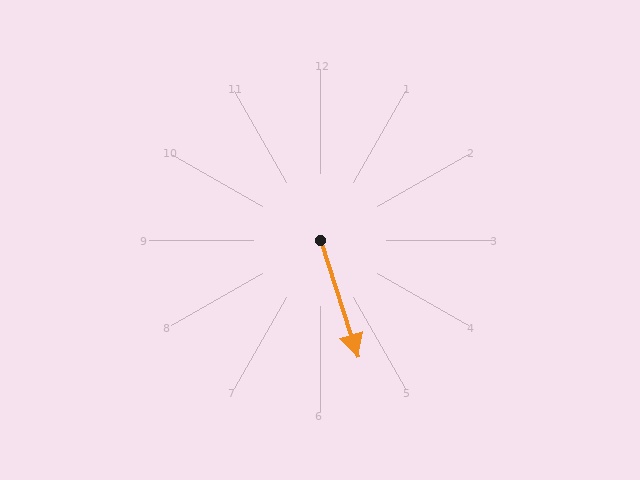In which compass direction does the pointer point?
South.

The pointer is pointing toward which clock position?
Roughly 5 o'clock.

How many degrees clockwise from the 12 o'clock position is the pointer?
Approximately 162 degrees.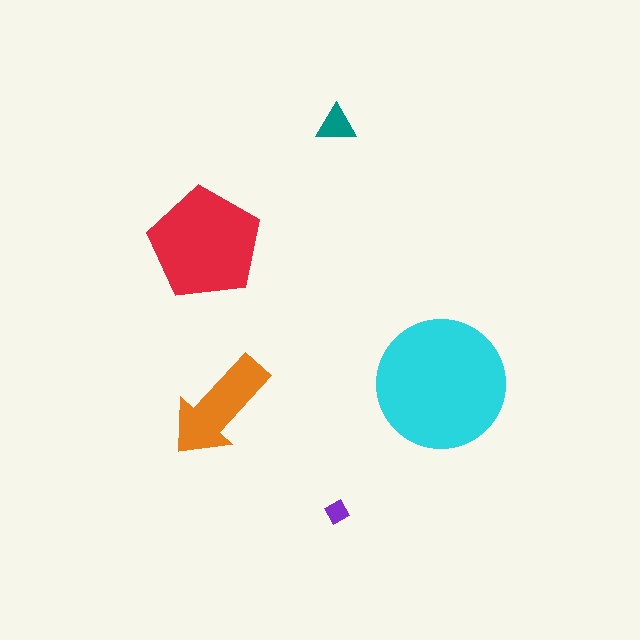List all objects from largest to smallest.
The cyan circle, the red pentagon, the orange arrow, the teal triangle, the purple diamond.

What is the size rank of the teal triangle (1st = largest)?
4th.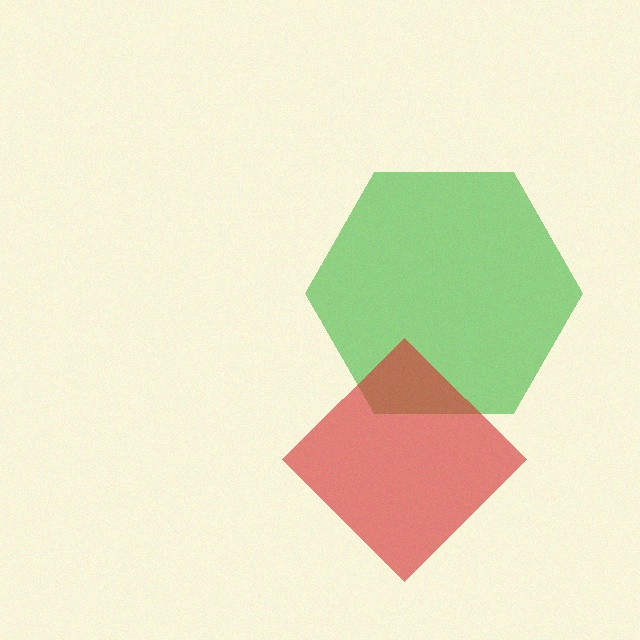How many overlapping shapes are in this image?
There are 2 overlapping shapes in the image.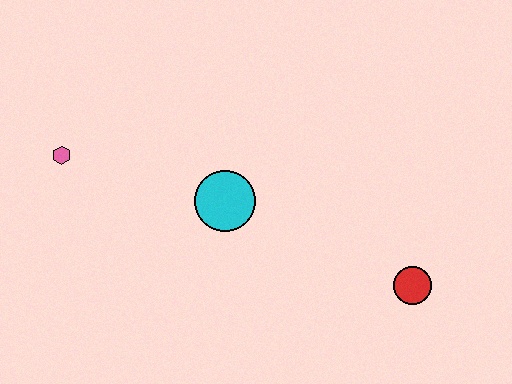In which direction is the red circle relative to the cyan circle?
The red circle is to the right of the cyan circle.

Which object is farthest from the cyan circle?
The red circle is farthest from the cyan circle.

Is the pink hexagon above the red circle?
Yes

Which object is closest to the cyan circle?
The pink hexagon is closest to the cyan circle.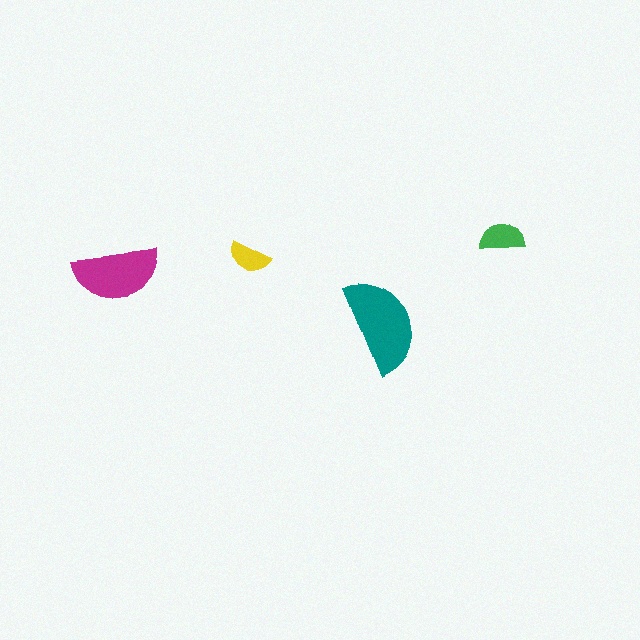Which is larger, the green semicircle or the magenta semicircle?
The magenta one.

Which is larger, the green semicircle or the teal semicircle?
The teal one.